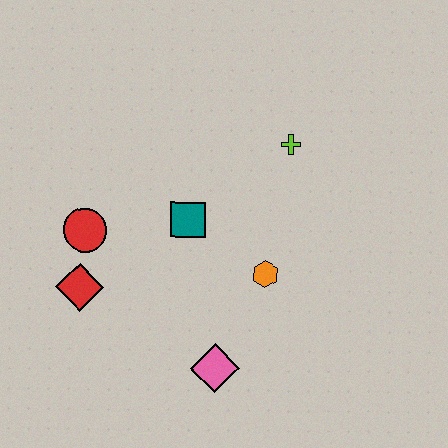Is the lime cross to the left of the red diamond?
No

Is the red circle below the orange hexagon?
No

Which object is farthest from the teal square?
The pink diamond is farthest from the teal square.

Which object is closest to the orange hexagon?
The teal square is closest to the orange hexagon.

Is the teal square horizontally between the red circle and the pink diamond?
Yes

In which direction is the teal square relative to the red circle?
The teal square is to the right of the red circle.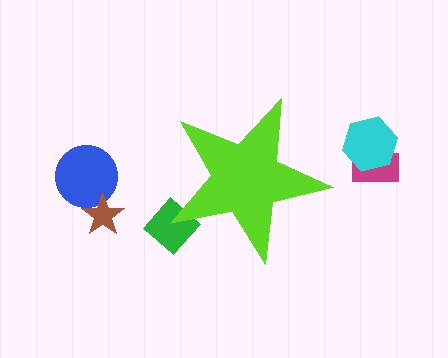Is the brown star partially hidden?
No, the brown star is fully visible.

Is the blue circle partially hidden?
No, the blue circle is fully visible.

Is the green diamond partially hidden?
Yes, the green diamond is partially hidden behind the lime star.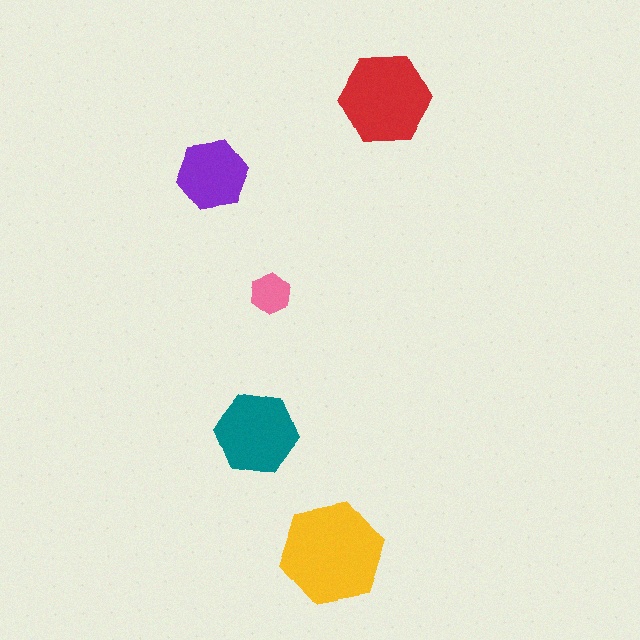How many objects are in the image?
There are 5 objects in the image.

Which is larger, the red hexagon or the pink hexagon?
The red one.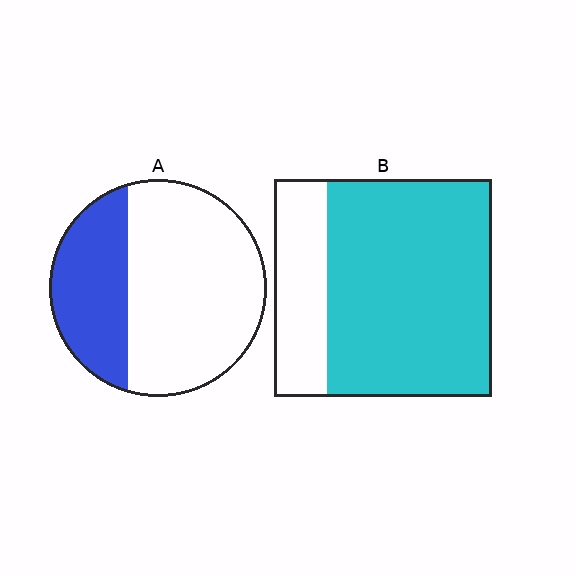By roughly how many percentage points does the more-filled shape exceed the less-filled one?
By roughly 45 percentage points (B over A).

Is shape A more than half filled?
No.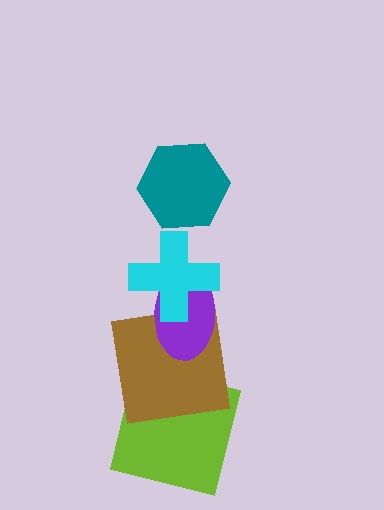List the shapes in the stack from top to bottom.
From top to bottom: the teal hexagon, the cyan cross, the purple ellipse, the brown square, the lime square.